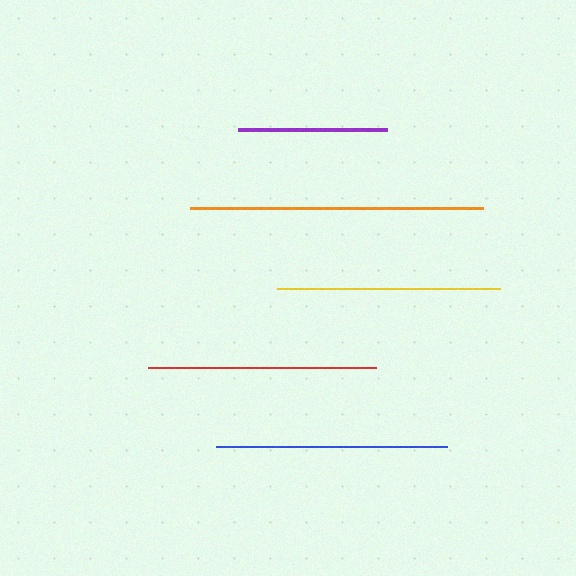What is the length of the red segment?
The red segment is approximately 228 pixels long.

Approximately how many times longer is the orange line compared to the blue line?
The orange line is approximately 1.3 times the length of the blue line.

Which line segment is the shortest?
The purple line is the shortest at approximately 148 pixels.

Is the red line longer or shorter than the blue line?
The blue line is longer than the red line.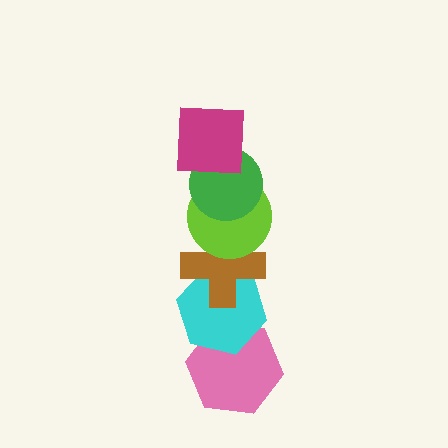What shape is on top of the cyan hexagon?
The brown cross is on top of the cyan hexagon.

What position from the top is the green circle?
The green circle is 2nd from the top.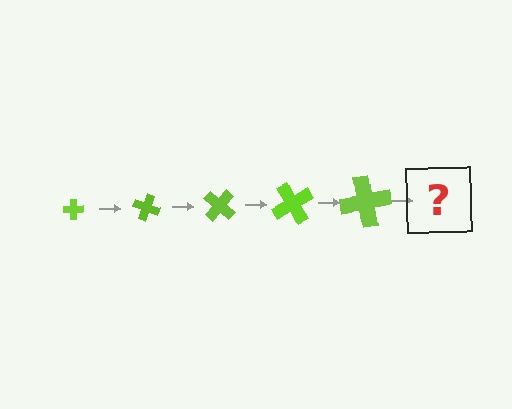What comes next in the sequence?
The next element should be a cross, larger than the previous one and rotated 100 degrees from the start.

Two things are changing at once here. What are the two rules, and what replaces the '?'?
The two rules are that the cross grows larger each step and it rotates 20 degrees each step. The '?' should be a cross, larger than the previous one and rotated 100 degrees from the start.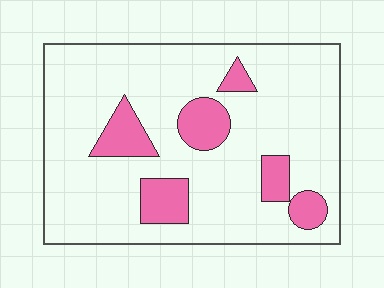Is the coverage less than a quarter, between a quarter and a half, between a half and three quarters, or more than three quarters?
Less than a quarter.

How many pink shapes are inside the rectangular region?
6.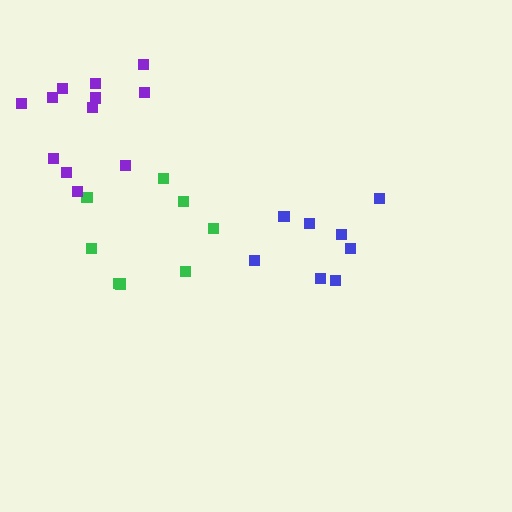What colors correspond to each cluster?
The clusters are colored: blue, green, purple.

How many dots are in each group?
Group 1: 8 dots, Group 2: 8 dots, Group 3: 12 dots (28 total).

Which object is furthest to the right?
The blue cluster is rightmost.